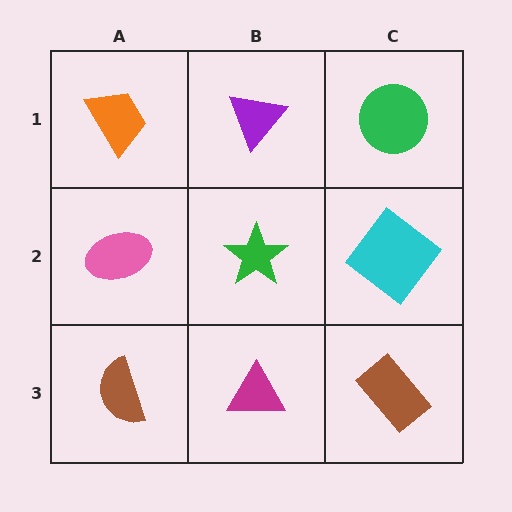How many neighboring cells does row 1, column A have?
2.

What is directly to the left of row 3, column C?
A magenta triangle.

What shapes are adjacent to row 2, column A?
An orange trapezoid (row 1, column A), a brown semicircle (row 3, column A), a green star (row 2, column B).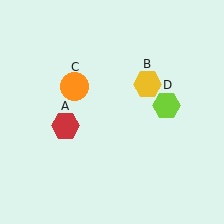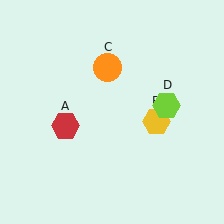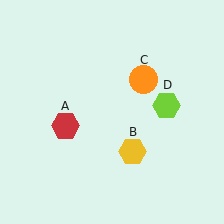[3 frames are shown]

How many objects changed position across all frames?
2 objects changed position: yellow hexagon (object B), orange circle (object C).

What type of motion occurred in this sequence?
The yellow hexagon (object B), orange circle (object C) rotated clockwise around the center of the scene.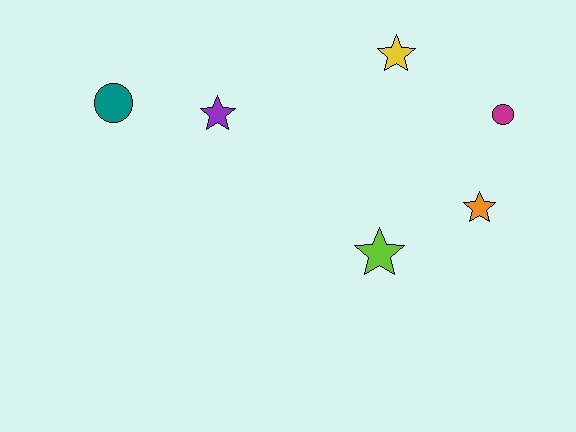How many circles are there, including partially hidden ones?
There are 2 circles.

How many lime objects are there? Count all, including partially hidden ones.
There is 1 lime object.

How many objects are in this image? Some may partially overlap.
There are 6 objects.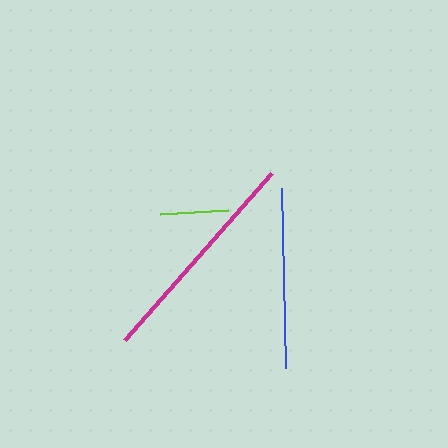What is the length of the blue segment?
The blue segment is approximately 180 pixels long.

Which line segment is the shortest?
The lime line is the shortest at approximately 68 pixels.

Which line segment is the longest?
The magenta line is the longest at approximately 222 pixels.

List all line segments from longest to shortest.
From longest to shortest: magenta, blue, lime.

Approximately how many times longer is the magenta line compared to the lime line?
The magenta line is approximately 3.3 times the length of the lime line.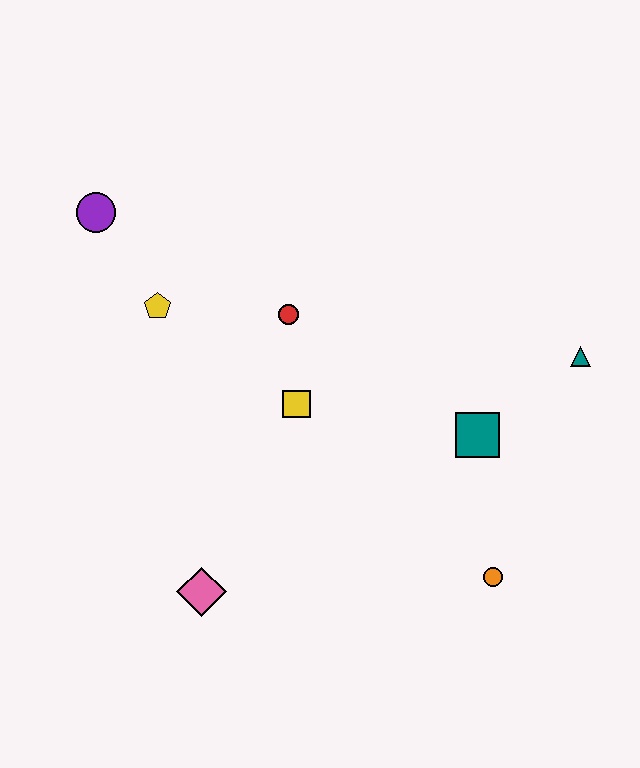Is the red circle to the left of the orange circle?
Yes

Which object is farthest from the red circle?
The orange circle is farthest from the red circle.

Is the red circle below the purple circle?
Yes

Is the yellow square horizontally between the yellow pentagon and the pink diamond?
No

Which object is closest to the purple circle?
The yellow pentagon is closest to the purple circle.